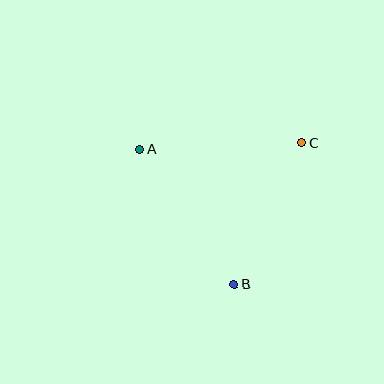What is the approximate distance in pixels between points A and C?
The distance between A and C is approximately 162 pixels.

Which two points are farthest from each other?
Points A and B are farthest from each other.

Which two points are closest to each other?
Points B and C are closest to each other.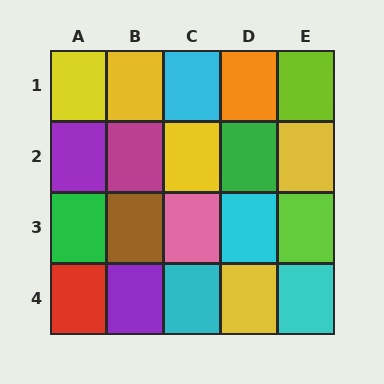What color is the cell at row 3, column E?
Lime.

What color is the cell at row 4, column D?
Yellow.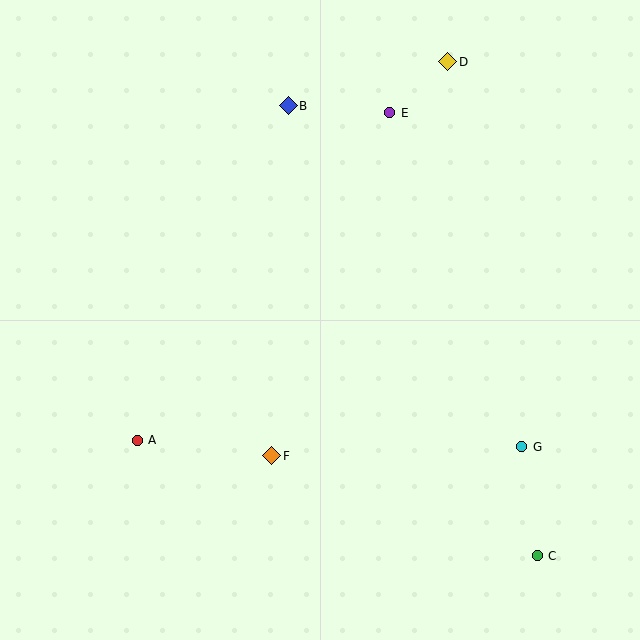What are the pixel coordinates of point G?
Point G is at (522, 447).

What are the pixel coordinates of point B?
Point B is at (288, 106).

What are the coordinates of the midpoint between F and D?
The midpoint between F and D is at (360, 259).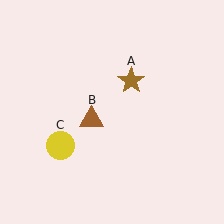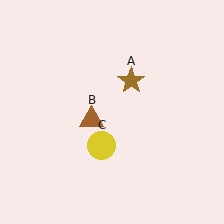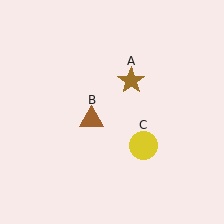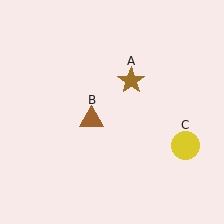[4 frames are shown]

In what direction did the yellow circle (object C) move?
The yellow circle (object C) moved right.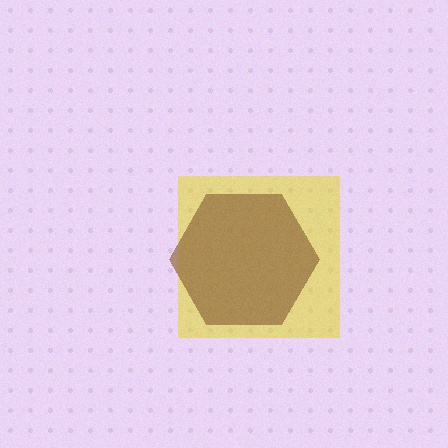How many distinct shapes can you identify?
There are 2 distinct shapes: a yellow square, a brown hexagon.